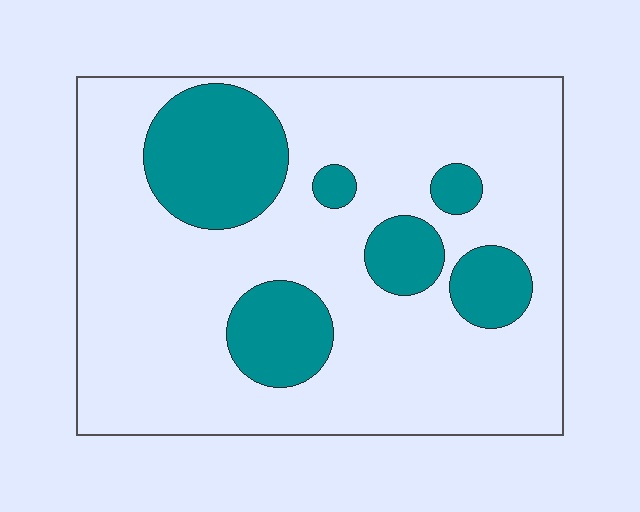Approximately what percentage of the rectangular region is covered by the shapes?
Approximately 25%.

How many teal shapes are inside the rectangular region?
6.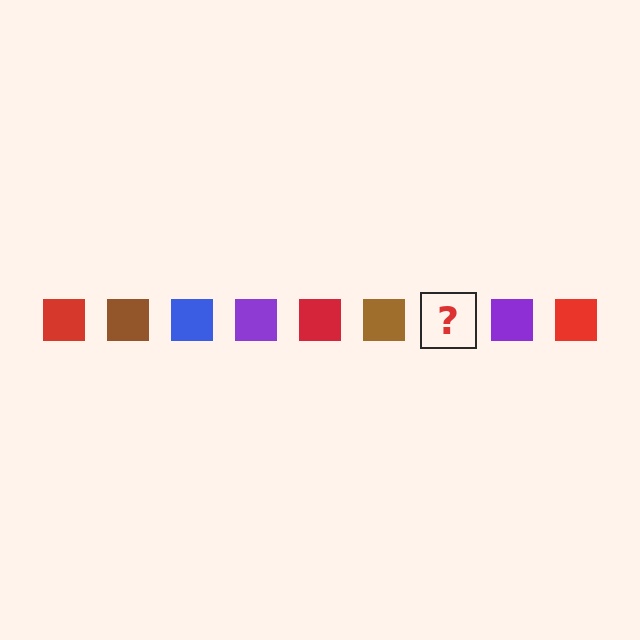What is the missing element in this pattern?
The missing element is a blue square.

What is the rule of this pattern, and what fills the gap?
The rule is that the pattern cycles through red, brown, blue, purple squares. The gap should be filled with a blue square.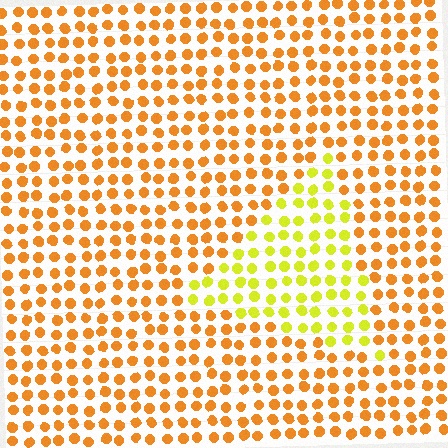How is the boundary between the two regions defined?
The boundary is defined purely by a slight shift in hue (about 37 degrees). Spacing, size, and orientation are identical on both sides.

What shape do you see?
I see a triangle.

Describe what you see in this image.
The image is filled with small orange elements in a uniform arrangement. A triangle-shaped region is visible where the elements are tinted to a slightly different hue, forming a subtle color boundary.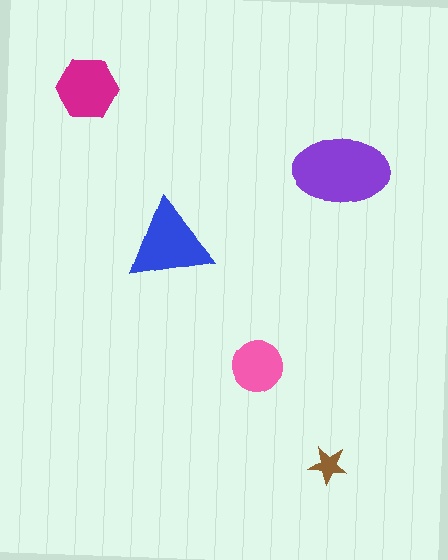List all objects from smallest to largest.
The brown star, the pink circle, the magenta hexagon, the blue triangle, the purple ellipse.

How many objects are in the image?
There are 5 objects in the image.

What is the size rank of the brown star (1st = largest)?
5th.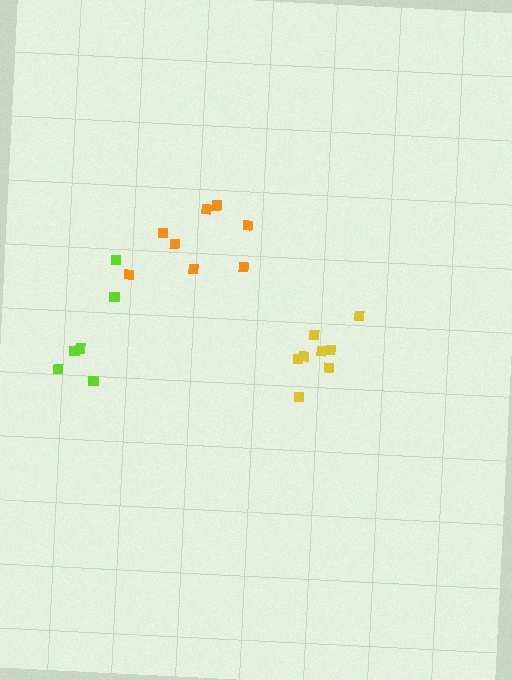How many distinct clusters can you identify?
There are 3 distinct clusters.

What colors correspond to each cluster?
The clusters are colored: lime, orange, yellow.